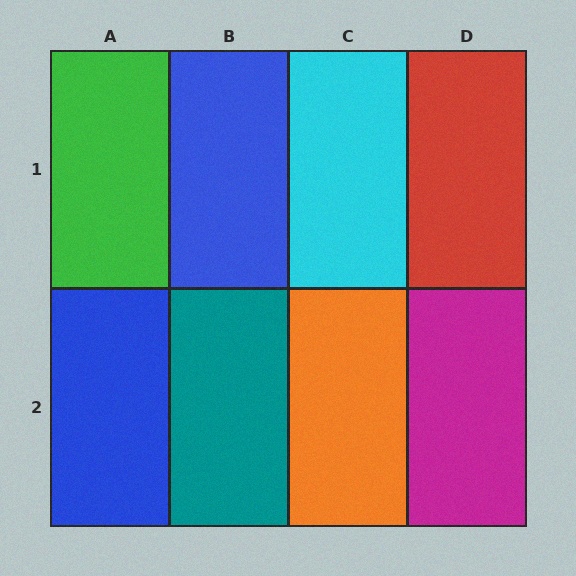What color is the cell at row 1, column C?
Cyan.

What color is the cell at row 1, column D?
Red.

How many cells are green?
1 cell is green.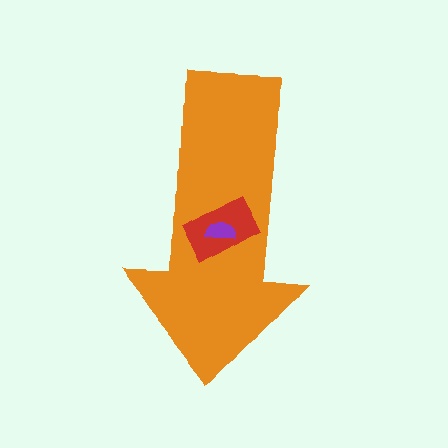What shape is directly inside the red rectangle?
The purple semicircle.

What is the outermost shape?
The orange arrow.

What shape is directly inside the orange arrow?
The red rectangle.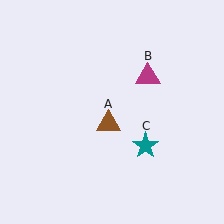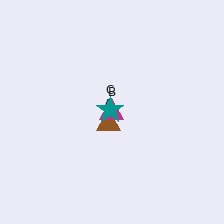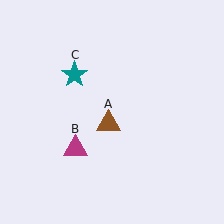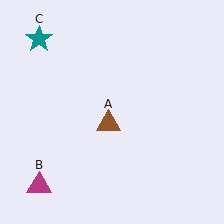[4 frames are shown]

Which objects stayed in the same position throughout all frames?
Brown triangle (object A) remained stationary.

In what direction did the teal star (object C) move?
The teal star (object C) moved up and to the left.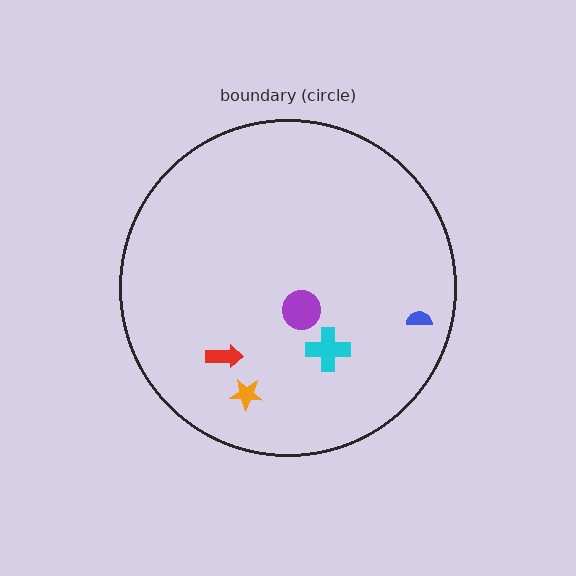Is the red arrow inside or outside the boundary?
Inside.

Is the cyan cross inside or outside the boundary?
Inside.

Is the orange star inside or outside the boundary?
Inside.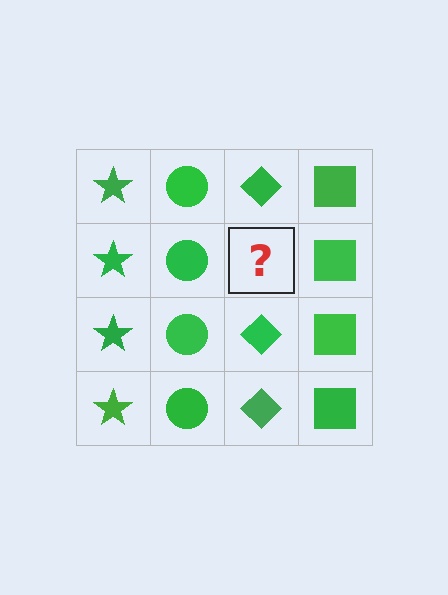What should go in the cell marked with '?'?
The missing cell should contain a green diamond.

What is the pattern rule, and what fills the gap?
The rule is that each column has a consistent shape. The gap should be filled with a green diamond.